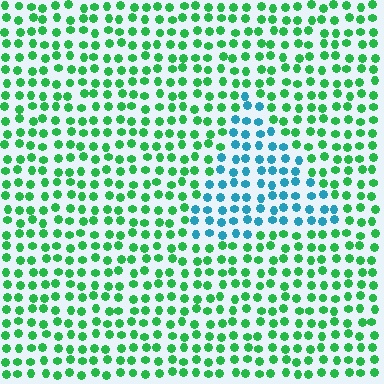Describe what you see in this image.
The image is filled with small green elements in a uniform arrangement. A triangle-shaped region is visible where the elements are tinted to a slightly different hue, forming a subtle color boundary.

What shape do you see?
I see a triangle.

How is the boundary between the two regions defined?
The boundary is defined purely by a slight shift in hue (about 57 degrees). Spacing, size, and orientation are identical on both sides.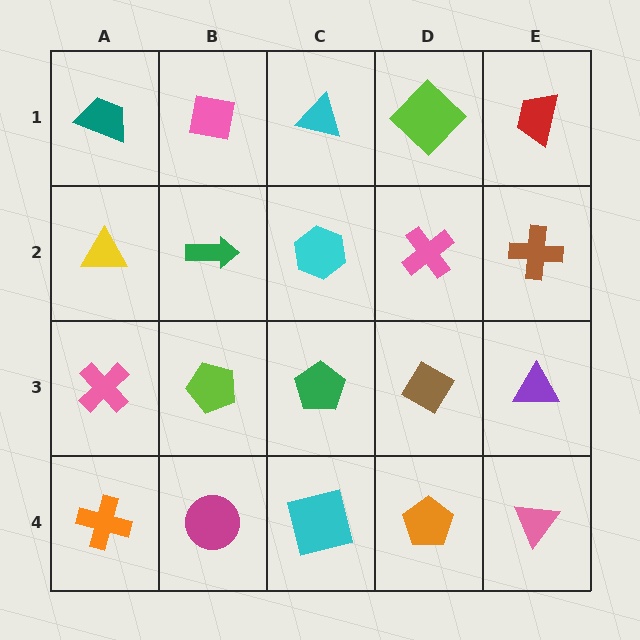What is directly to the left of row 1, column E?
A lime diamond.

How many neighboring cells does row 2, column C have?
4.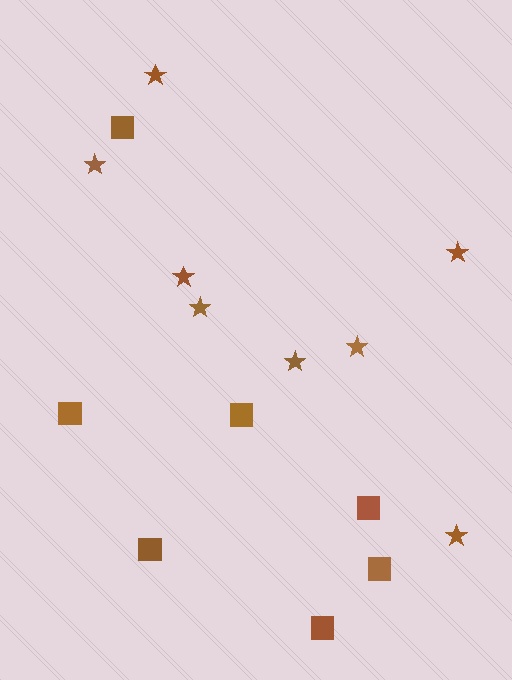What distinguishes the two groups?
There are 2 groups: one group of squares (7) and one group of stars (8).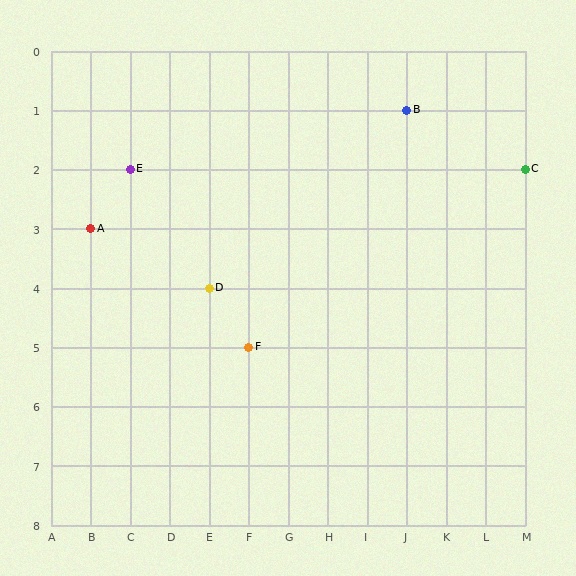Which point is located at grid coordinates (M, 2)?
Point C is at (M, 2).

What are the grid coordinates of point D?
Point D is at grid coordinates (E, 4).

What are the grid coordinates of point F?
Point F is at grid coordinates (F, 5).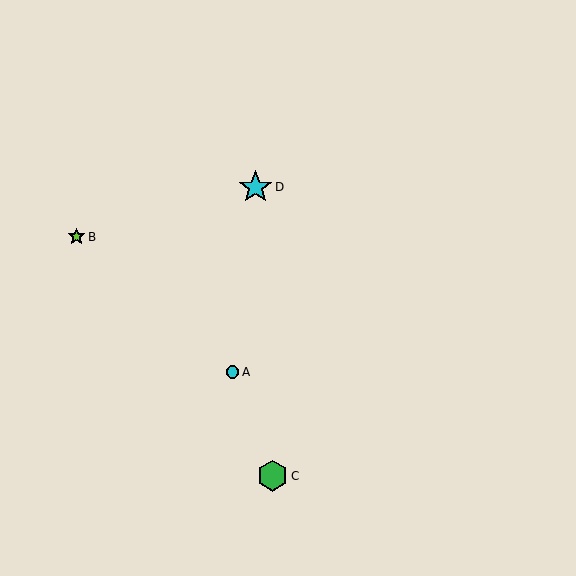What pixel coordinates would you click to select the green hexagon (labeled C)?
Click at (272, 476) to select the green hexagon C.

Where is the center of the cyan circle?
The center of the cyan circle is at (233, 372).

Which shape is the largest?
The cyan star (labeled D) is the largest.